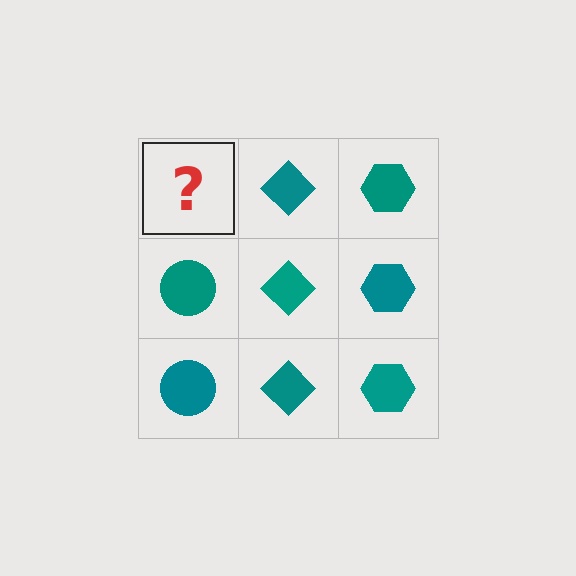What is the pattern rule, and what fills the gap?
The rule is that each column has a consistent shape. The gap should be filled with a teal circle.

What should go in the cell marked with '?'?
The missing cell should contain a teal circle.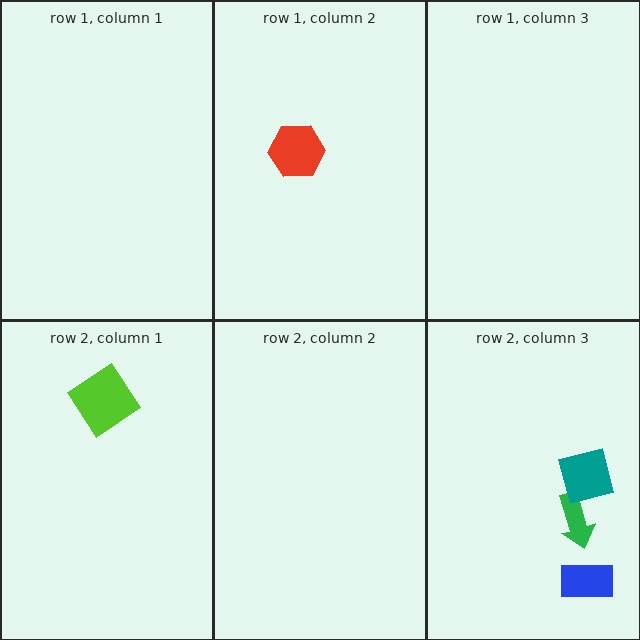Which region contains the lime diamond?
The row 2, column 1 region.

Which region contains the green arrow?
The row 2, column 3 region.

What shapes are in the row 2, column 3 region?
The blue rectangle, the green arrow, the teal square.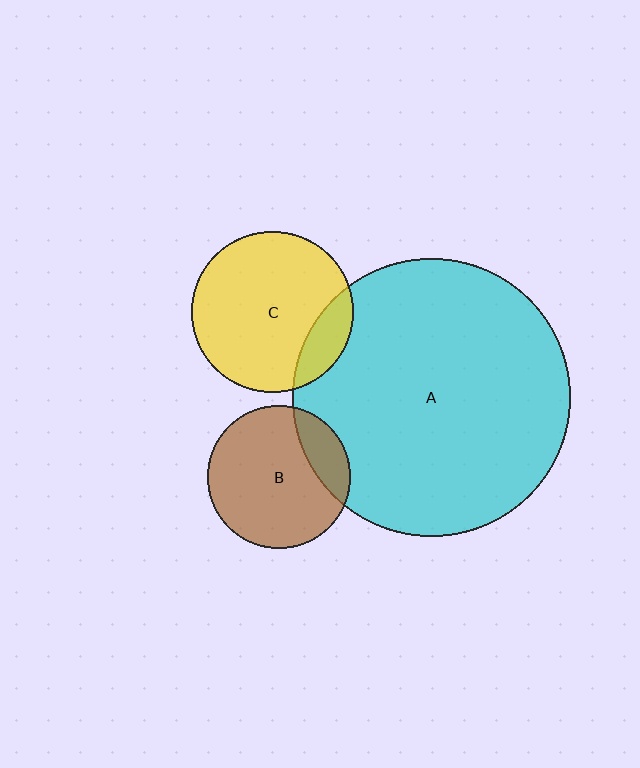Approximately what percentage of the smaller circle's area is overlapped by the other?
Approximately 15%.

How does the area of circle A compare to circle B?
Approximately 3.8 times.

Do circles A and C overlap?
Yes.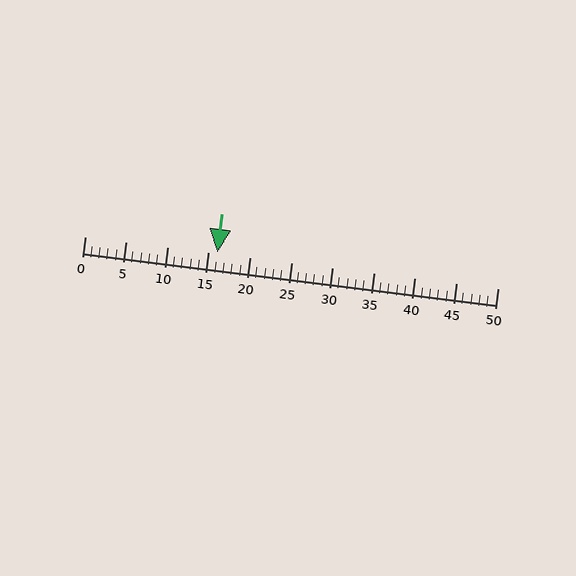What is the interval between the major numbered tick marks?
The major tick marks are spaced 5 units apart.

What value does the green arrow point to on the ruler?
The green arrow points to approximately 16.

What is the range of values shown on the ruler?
The ruler shows values from 0 to 50.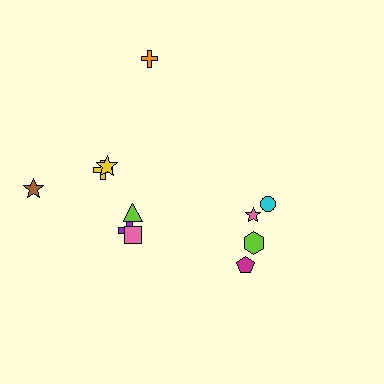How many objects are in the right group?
There are 4 objects.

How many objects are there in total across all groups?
There are 11 objects.